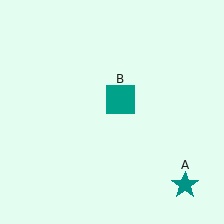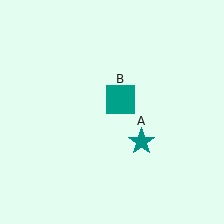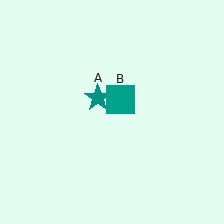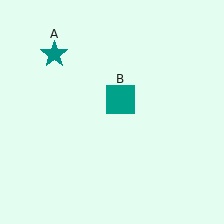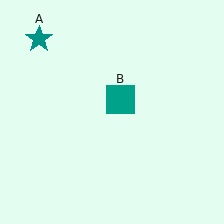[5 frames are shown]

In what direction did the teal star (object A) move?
The teal star (object A) moved up and to the left.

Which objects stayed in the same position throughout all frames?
Teal square (object B) remained stationary.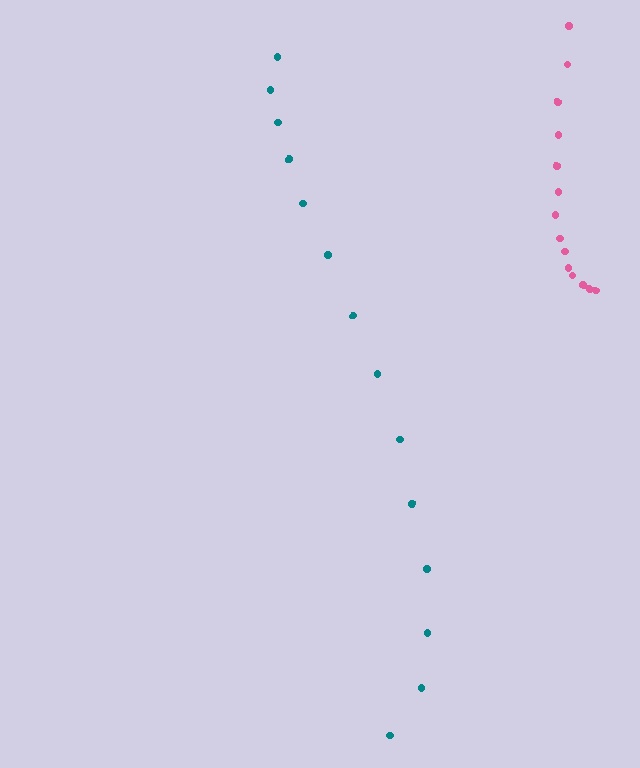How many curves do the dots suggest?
There are 2 distinct paths.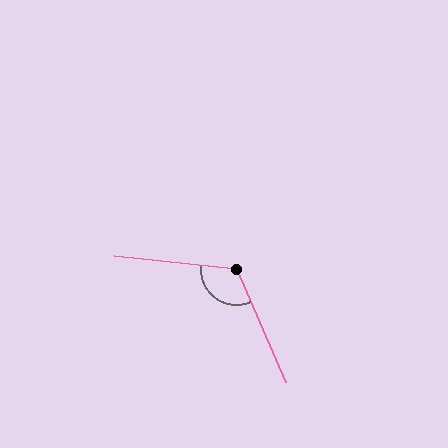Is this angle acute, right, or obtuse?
It is obtuse.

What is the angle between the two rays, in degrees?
Approximately 120 degrees.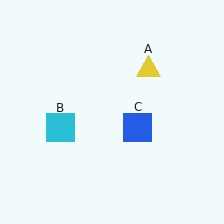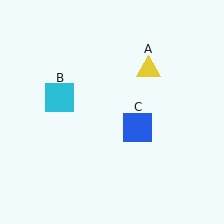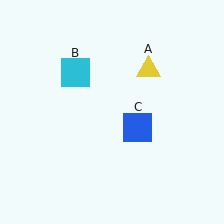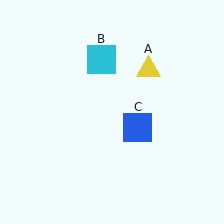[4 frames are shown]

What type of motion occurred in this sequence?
The cyan square (object B) rotated clockwise around the center of the scene.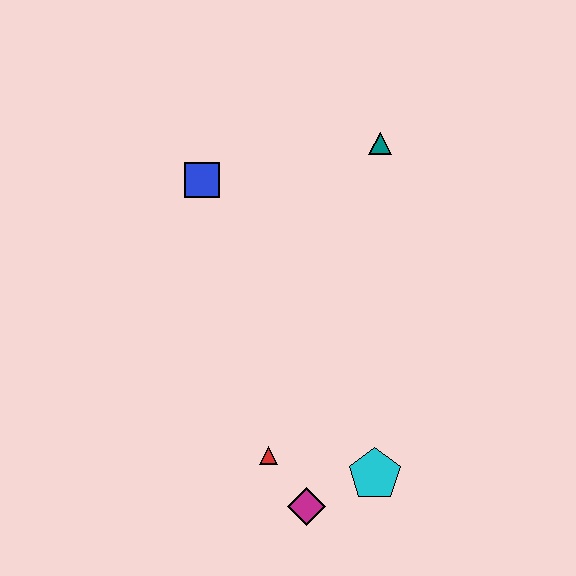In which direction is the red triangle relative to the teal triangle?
The red triangle is below the teal triangle.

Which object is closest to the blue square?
The teal triangle is closest to the blue square.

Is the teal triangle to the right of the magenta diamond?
Yes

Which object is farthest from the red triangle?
The teal triangle is farthest from the red triangle.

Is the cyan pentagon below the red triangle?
Yes